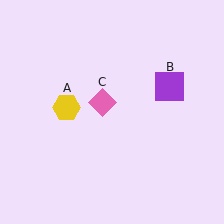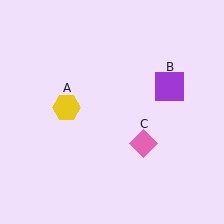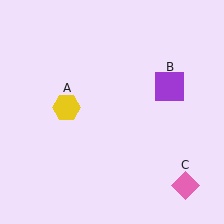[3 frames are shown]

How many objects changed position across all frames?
1 object changed position: pink diamond (object C).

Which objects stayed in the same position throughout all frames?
Yellow hexagon (object A) and purple square (object B) remained stationary.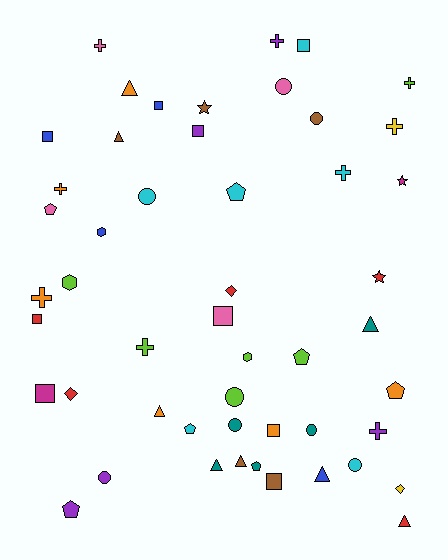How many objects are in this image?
There are 50 objects.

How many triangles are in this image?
There are 8 triangles.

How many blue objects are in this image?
There are 4 blue objects.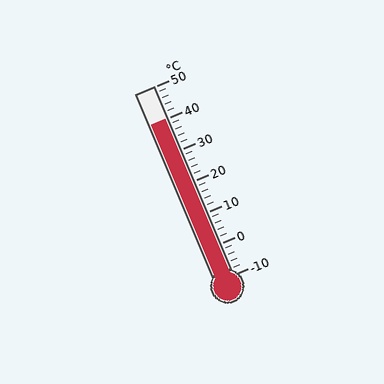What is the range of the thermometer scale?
The thermometer scale ranges from -10°C to 50°C.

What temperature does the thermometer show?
The thermometer shows approximately 40°C.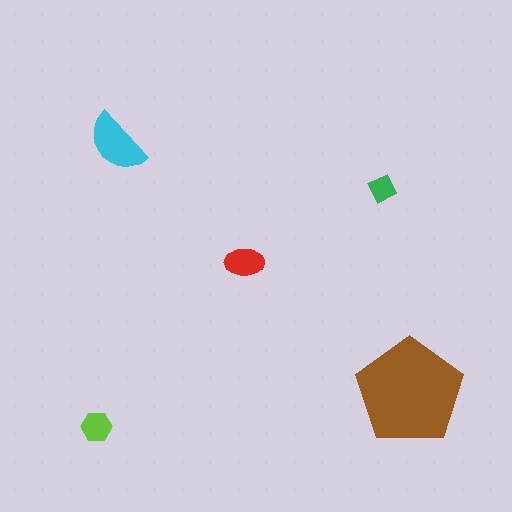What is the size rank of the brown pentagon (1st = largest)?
1st.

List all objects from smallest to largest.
The green diamond, the lime hexagon, the red ellipse, the cyan semicircle, the brown pentagon.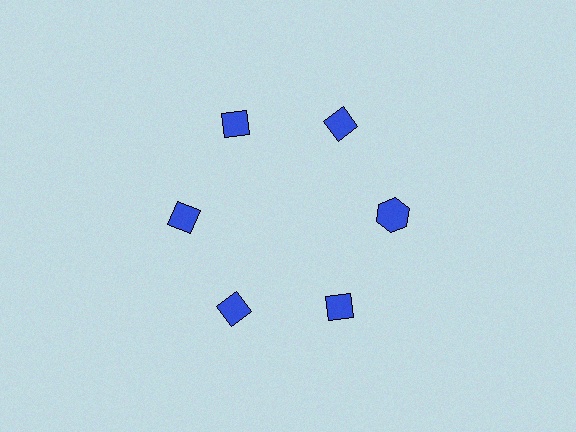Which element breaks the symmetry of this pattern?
The blue hexagon at roughly the 3 o'clock position breaks the symmetry. All other shapes are blue diamonds.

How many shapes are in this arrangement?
There are 6 shapes arranged in a ring pattern.